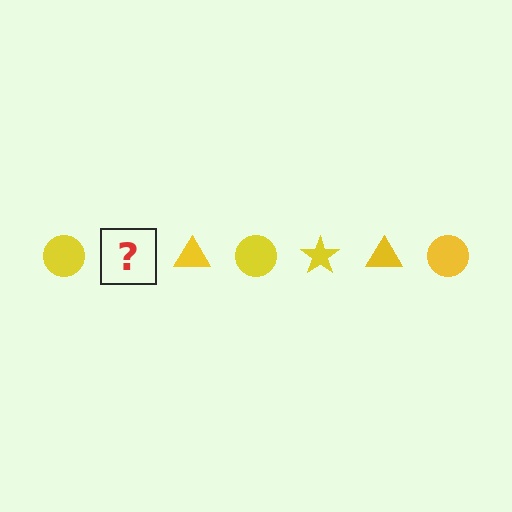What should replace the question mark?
The question mark should be replaced with a yellow star.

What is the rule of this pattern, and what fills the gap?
The rule is that the pattern cycles through circle, star, triangle shapes in yellow. The gap should be filled with a yellow star.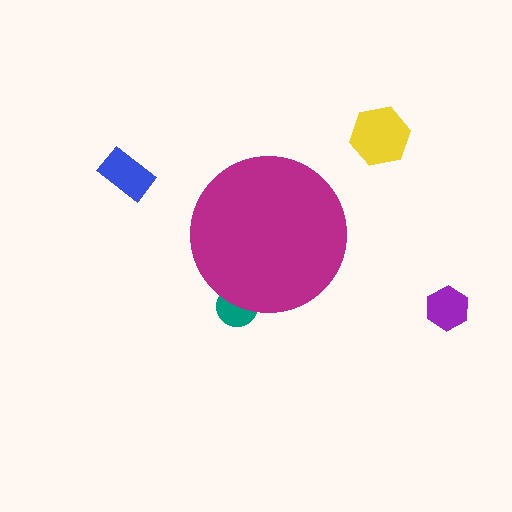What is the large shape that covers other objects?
A magenta circle.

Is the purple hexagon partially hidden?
No, the purple hexagon is fully visible.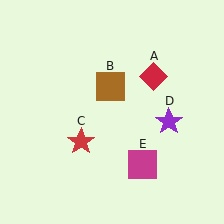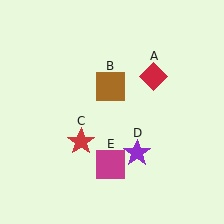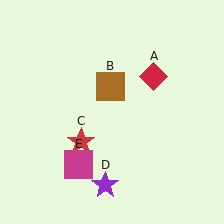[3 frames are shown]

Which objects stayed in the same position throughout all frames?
Red diamond (object A) and brown square (object B) and red star (object C) remained stationary.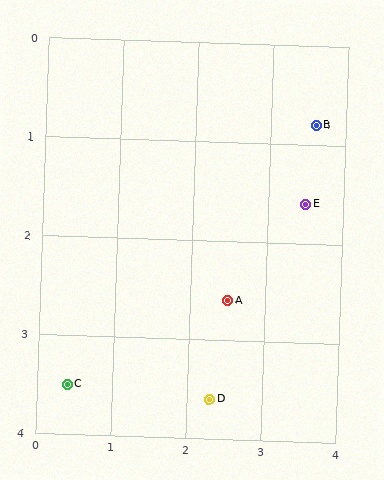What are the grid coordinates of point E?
Point E is at approximately (3.5, 1.6).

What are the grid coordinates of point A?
Point A is at approximately (2.5, 2.6).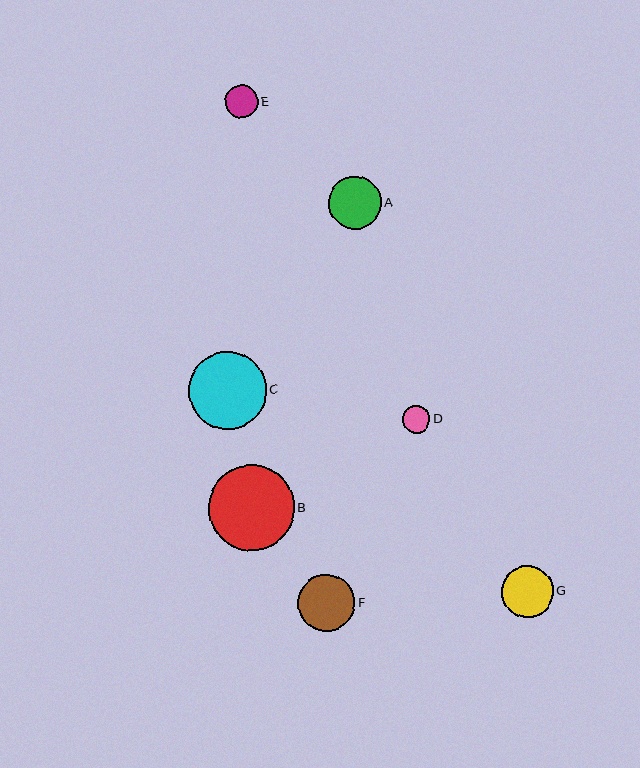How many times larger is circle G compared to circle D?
Circle G is approximately 1.9 times the size of circle D.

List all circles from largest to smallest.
From largest to smallest: B, C, F, A, G, E, D.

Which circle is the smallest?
Circle D is the smallest with a size of approximately 27 pixels.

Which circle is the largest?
Circle B is the largest with a size of approximately 86 pixels.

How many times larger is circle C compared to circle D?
Circle C is approximately 2.9 times the size of circle D.